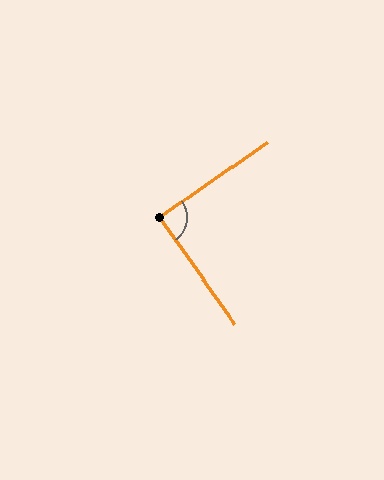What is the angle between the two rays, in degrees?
Approximately 90 degrees.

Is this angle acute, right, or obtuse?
It is approximately a right angle.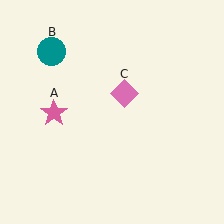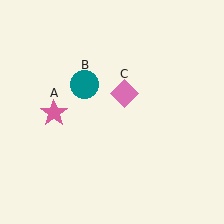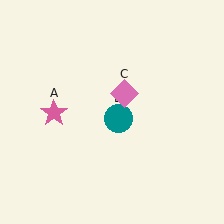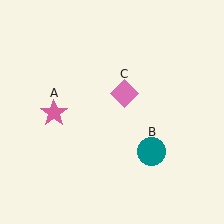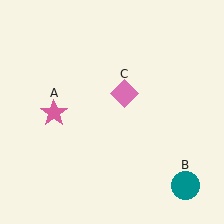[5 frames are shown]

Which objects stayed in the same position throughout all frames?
Pink star (object A) and pink diamond (object C) remained stationary.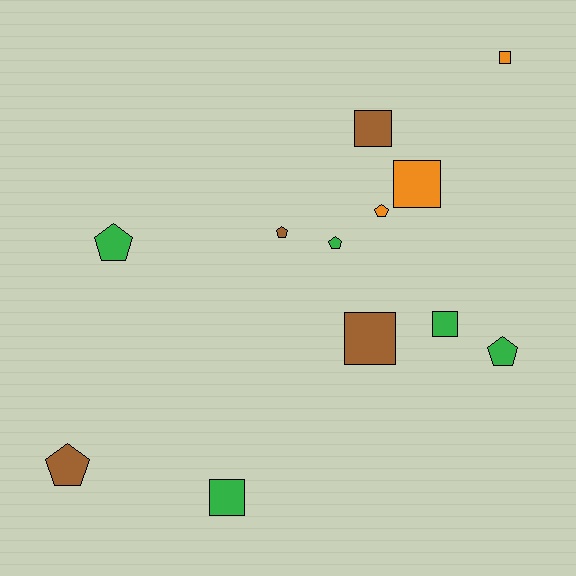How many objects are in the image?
There are 12 objects.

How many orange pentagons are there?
There is 1 orange pentagon.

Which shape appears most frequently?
Square, with 6 objects.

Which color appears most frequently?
Green, with 5 objects.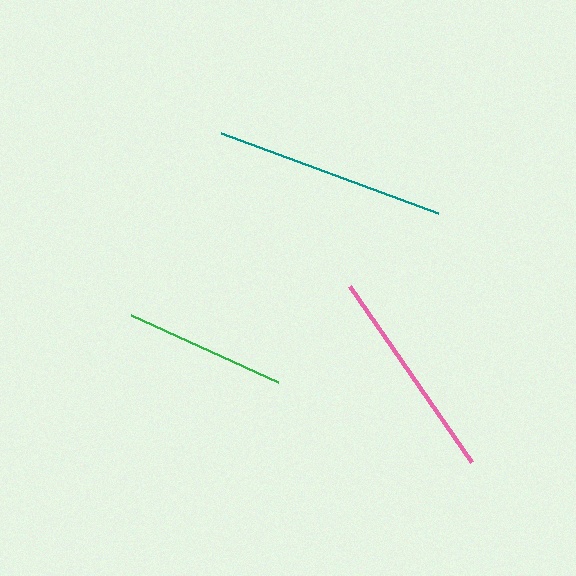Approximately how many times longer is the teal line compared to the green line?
The teal line is approximately 1.4 times the length of the green line.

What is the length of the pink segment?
The pink segment is approximately 214 pixels long.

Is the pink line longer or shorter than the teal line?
The teal line is longer than the pink line.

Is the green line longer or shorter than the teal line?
The teal line is longer than the green line.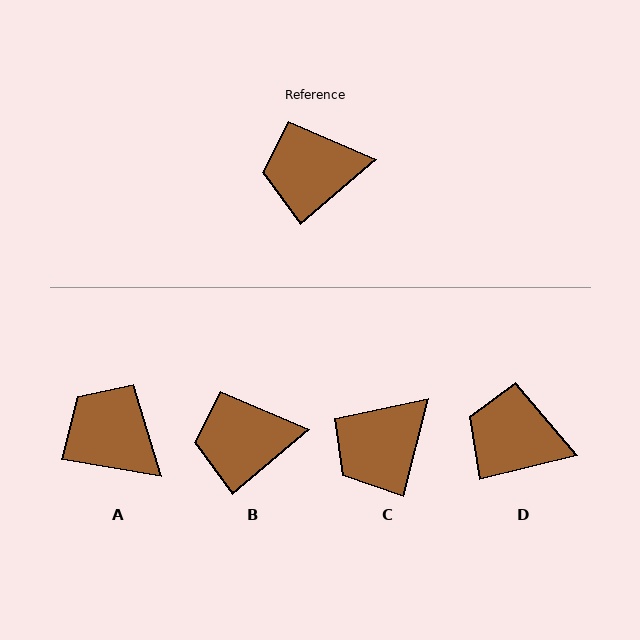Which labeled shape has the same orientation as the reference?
B.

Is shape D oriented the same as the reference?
No, it is off by about 27 degrees.